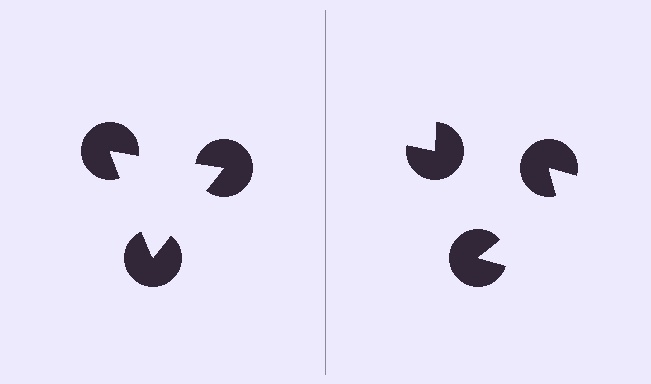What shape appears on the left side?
An illusory triangle.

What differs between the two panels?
The pac-man discs are positioned identically on both sides; only the wedge orientations differ. On the left they align to a triangle; on the right they are misaligned.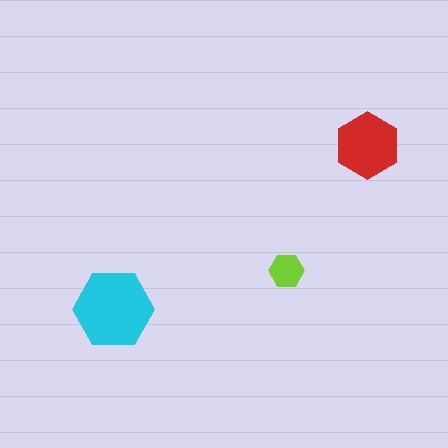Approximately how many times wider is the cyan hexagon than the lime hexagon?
About 2.5 times wider.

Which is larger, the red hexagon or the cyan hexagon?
The cyan one.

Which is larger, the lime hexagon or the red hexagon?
The red one.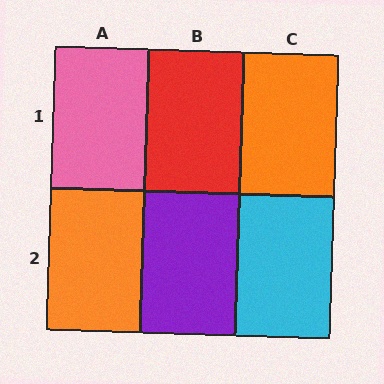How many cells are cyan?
1 cell is cyan.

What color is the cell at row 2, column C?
Cyan.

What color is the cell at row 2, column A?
Orange.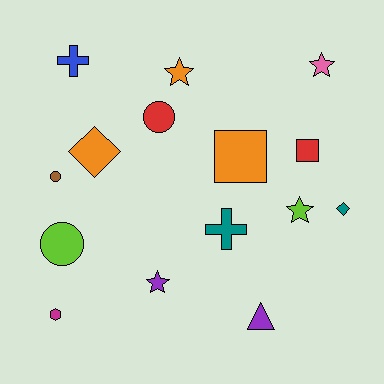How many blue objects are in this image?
There is 1 blue object.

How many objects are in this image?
There are 15 objects.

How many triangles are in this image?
There is 1 triangle.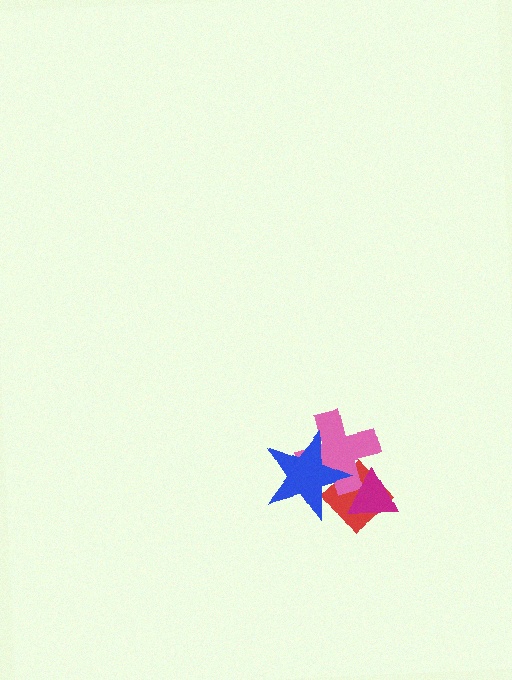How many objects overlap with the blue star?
2 objects overlap with the blue star.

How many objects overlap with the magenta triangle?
2 objects overlap with the magenta triangle.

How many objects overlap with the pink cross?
3 objects overlap with the pink cross.